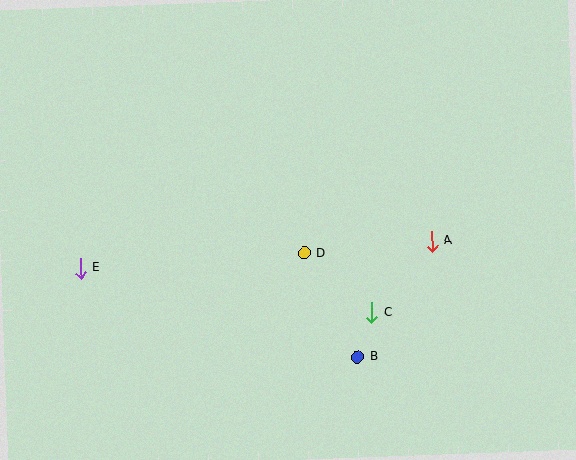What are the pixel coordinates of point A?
Point A is at (432, 241).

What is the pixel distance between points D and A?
The distance between D and A is 128 pixels.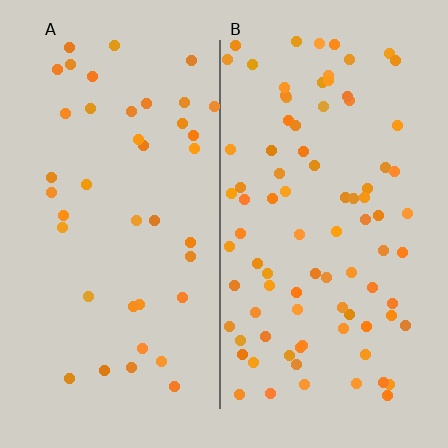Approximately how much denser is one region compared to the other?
Approximately 2.1× — region B over region A.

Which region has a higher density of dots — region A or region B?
B (the right).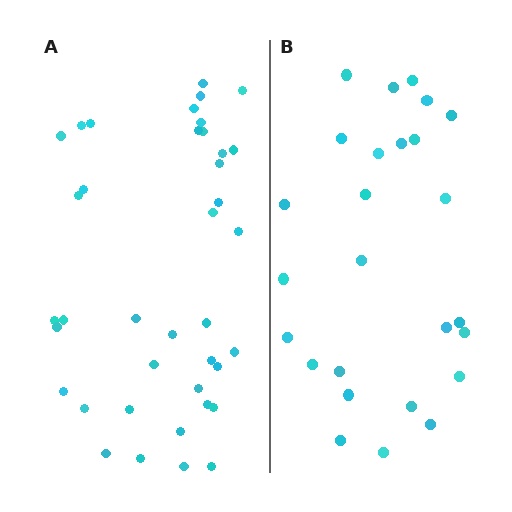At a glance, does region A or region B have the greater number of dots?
Region A (the left region) has more dots.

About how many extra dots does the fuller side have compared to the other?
Region A has approximately 15 more dots than region B.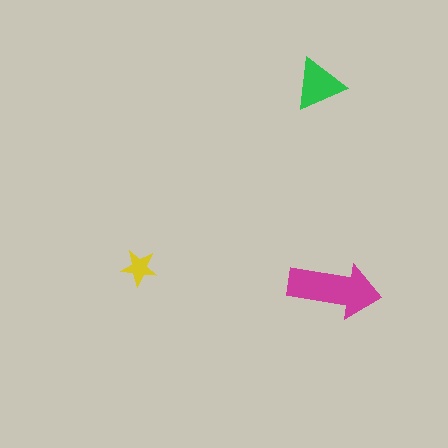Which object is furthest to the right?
The magenta arrow is rightmost.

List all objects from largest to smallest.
The magenta arrow, the green triangle, the yellow star.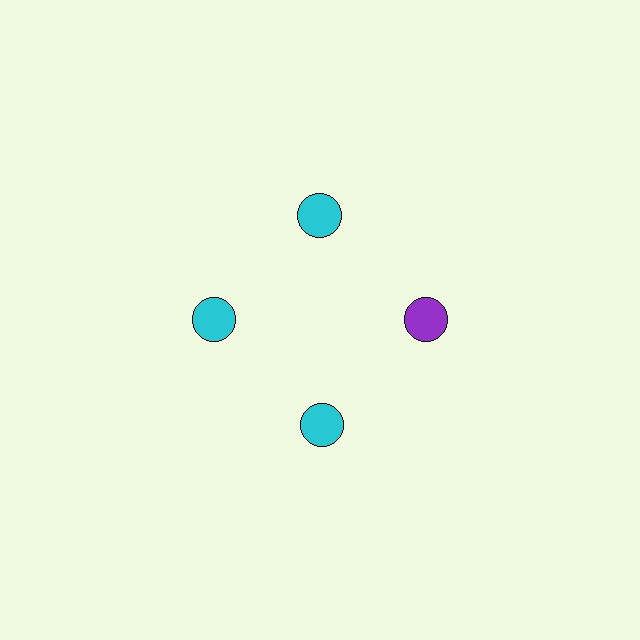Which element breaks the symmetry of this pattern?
The purple circle at roughly the 3 o'clock position breaks the symmetry. All other shapes are cyan circles.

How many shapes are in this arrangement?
There are 4 shapes arranged in a ring pattern.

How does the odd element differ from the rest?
It has a different color: purple instead of cyan.